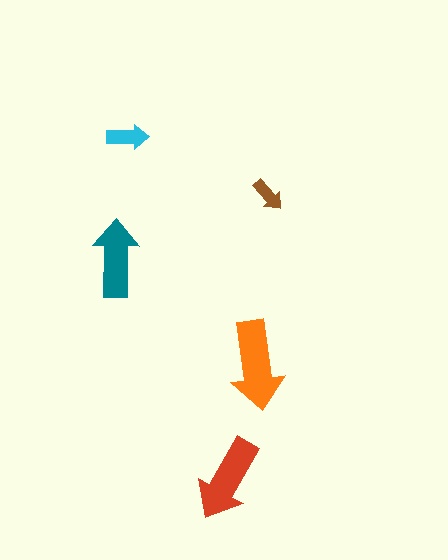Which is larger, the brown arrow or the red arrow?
The red one.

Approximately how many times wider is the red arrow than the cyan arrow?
About 2 times wider.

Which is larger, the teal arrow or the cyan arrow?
The teal one.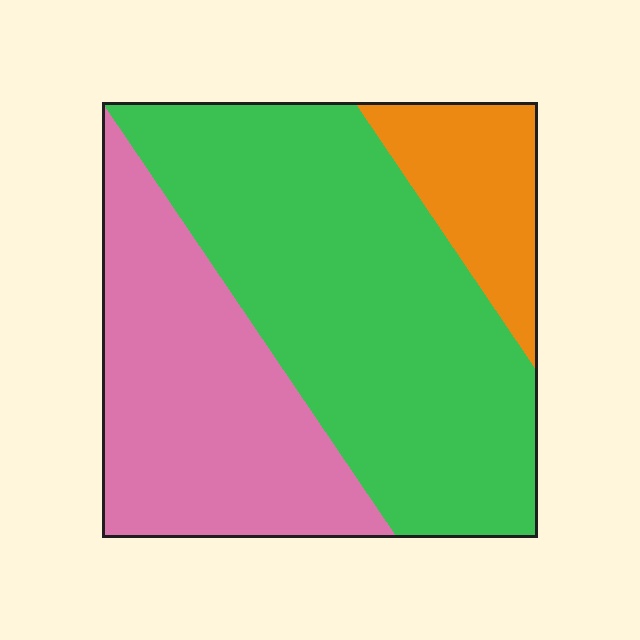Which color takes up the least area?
Orange, at roughly 15%.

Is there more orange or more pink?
Pink.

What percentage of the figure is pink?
Pink takes up about one third (1/3) of the figure.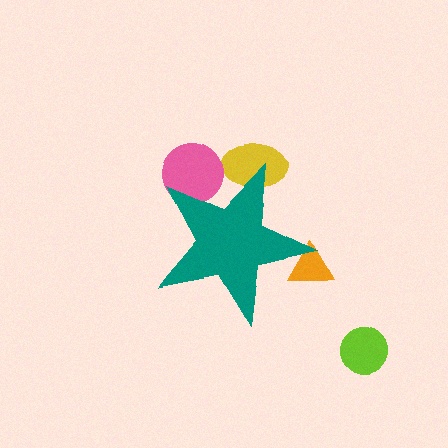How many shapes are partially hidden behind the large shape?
3 shapes are partially hidden.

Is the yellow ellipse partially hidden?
Yes, the yellow ellipse is partially hidden behind the teal star.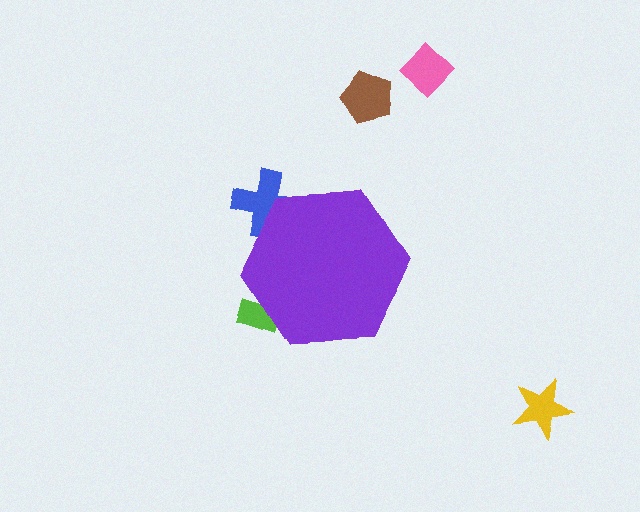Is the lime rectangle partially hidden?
Yes, the lime rectangle is partially hidden behind the purple hexagon.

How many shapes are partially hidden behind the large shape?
2 shapes are partially hidden.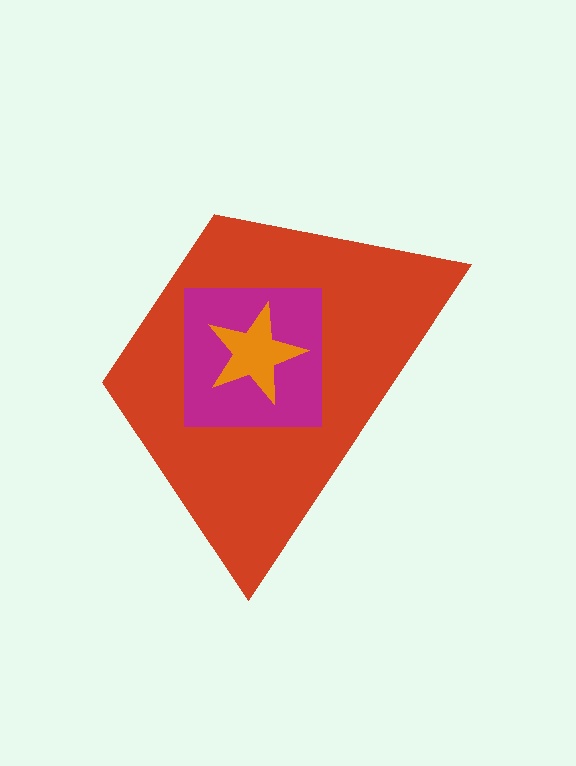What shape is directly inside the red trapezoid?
The magenta square.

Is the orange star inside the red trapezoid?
Yes.